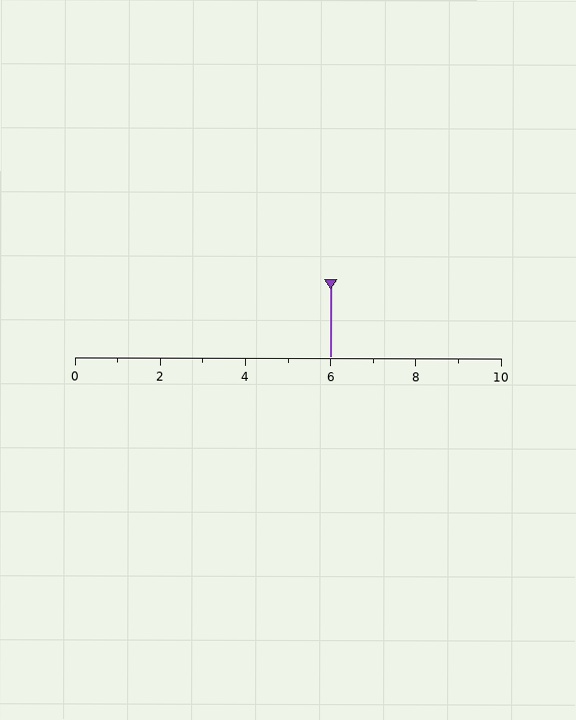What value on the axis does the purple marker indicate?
The marker indicates approximately 6.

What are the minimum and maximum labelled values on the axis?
The axis runs from 0 to 10.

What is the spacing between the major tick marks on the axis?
The major ticks are spaced 2 apart.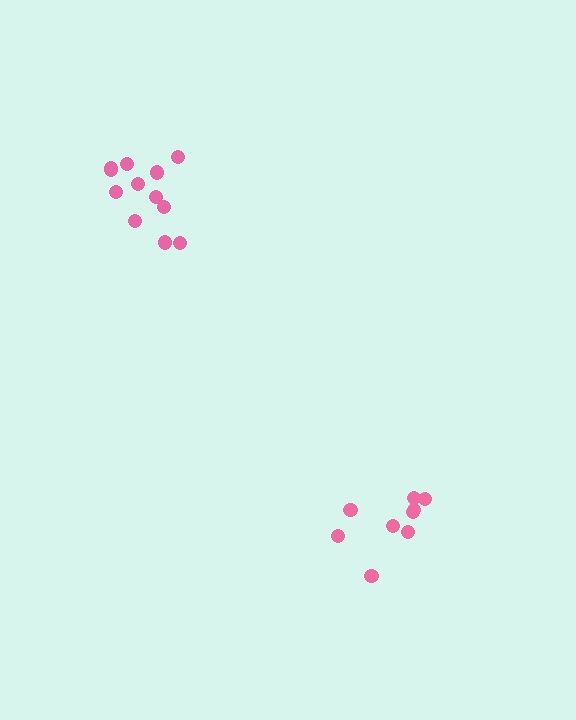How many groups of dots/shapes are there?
There are 2 groups.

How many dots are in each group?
Group 1: 12 dots, Group 2: 9 dots (21 total).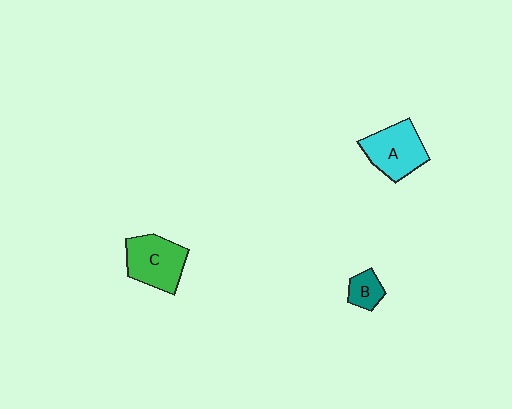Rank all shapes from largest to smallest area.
From largest to smallest: C (green), A (cyan), B (teal).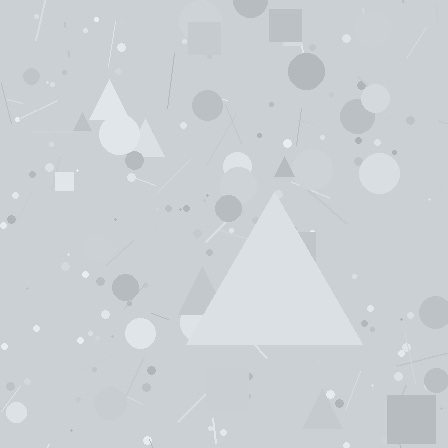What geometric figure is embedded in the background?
A triangle is embedded in the background.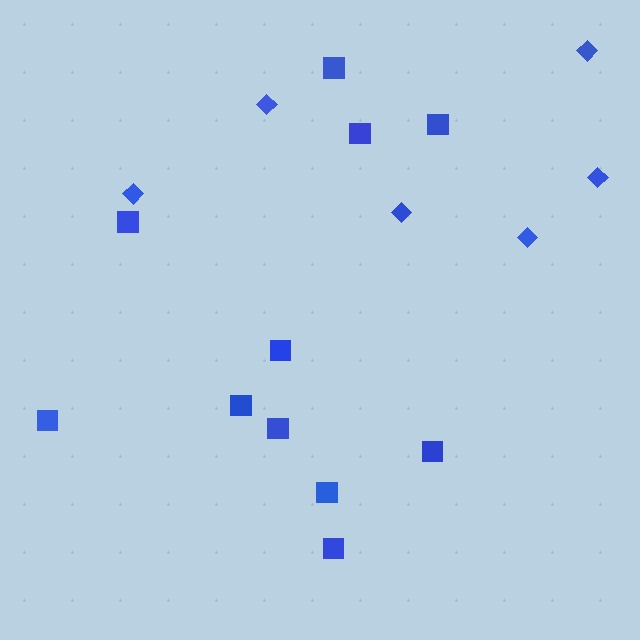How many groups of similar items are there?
There are 2 groups: one group of diamonds (6) and one group of squares (11).